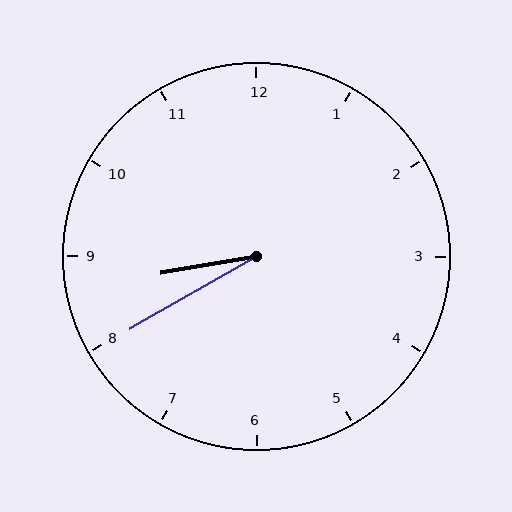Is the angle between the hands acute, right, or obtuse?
It is acute.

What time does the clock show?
8:40.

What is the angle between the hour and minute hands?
Approximately 20 degrees.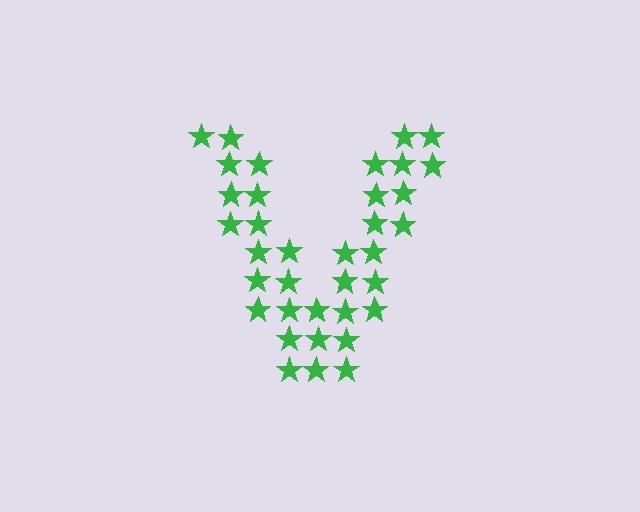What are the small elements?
The small elements are stars.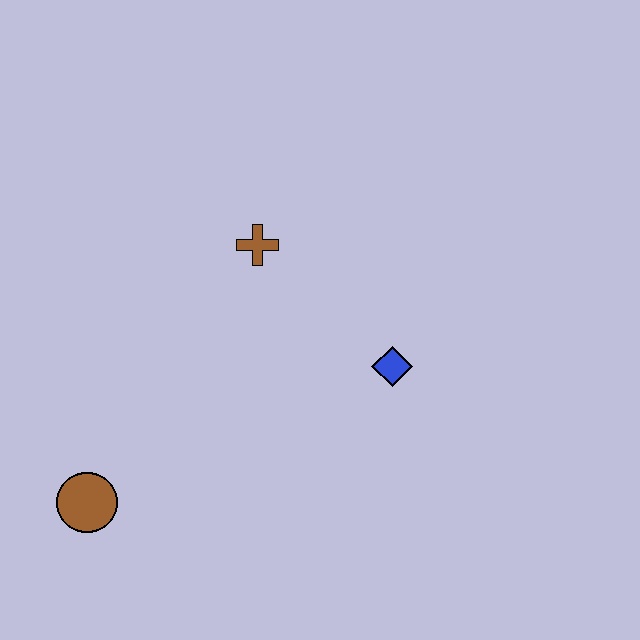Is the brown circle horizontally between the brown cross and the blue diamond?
No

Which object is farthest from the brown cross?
The brown circle is farthest from the brown cross.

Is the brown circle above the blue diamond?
No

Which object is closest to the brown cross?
The blue diamond is closest to the brown cross.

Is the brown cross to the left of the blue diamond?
Yes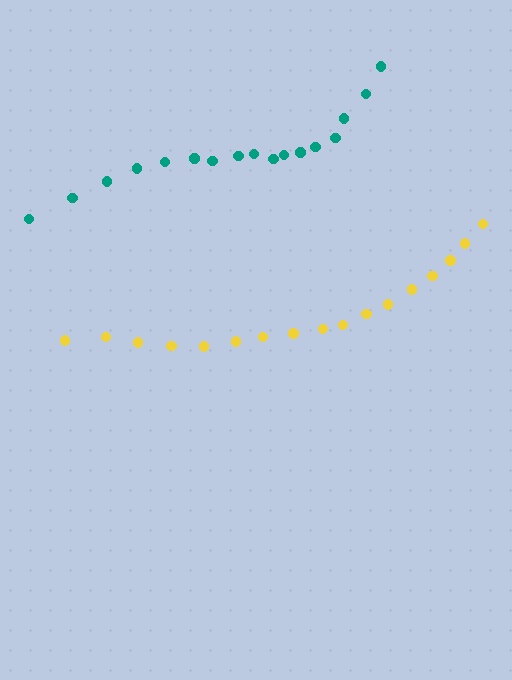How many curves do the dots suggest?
There are 2 distinct paths.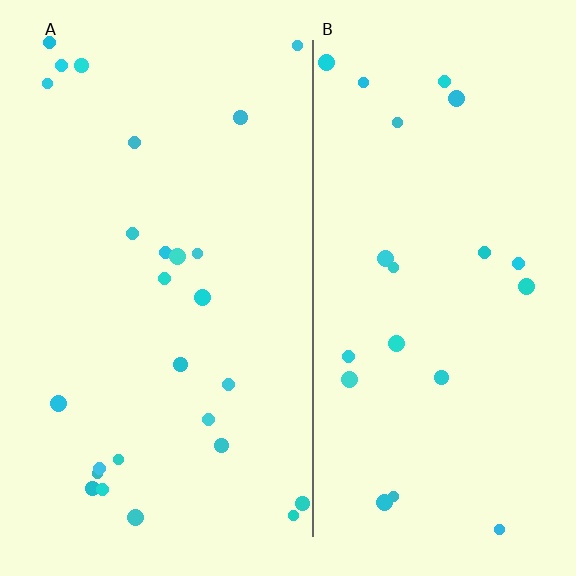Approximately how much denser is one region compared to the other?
Approximately 1.3× — region A over region B.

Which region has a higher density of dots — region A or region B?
A (the left).